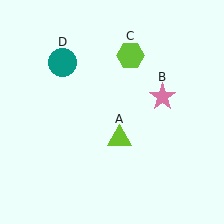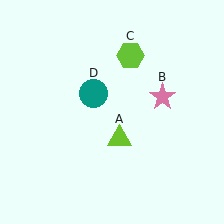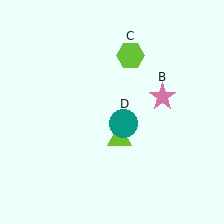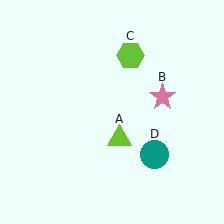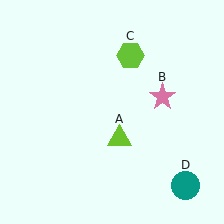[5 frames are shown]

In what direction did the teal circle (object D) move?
The teal circle (object D) moved down and to the right.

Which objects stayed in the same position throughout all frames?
Lime triangle (object A) and pink star (object B) and lime hexagon (object C) remained stationary.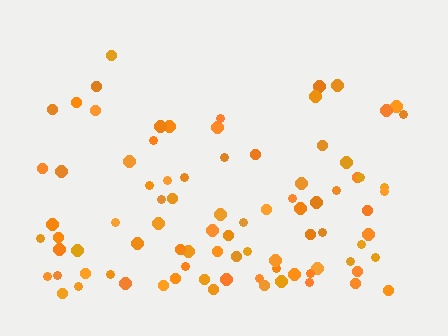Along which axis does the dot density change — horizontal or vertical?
Vertical.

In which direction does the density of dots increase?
From top to bottom, with the bottom side densest.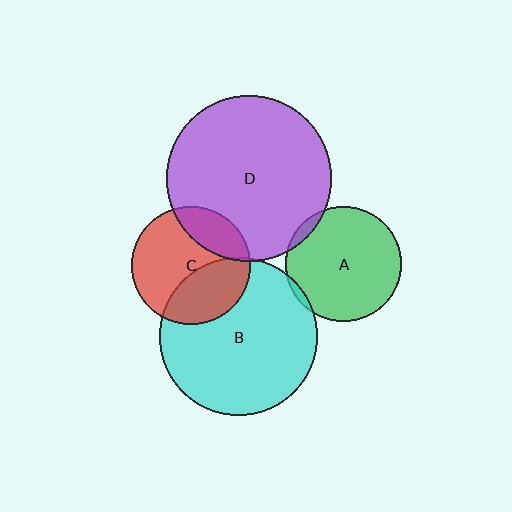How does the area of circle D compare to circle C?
Approximately 2.0 times.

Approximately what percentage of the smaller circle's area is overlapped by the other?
Approximately 5%.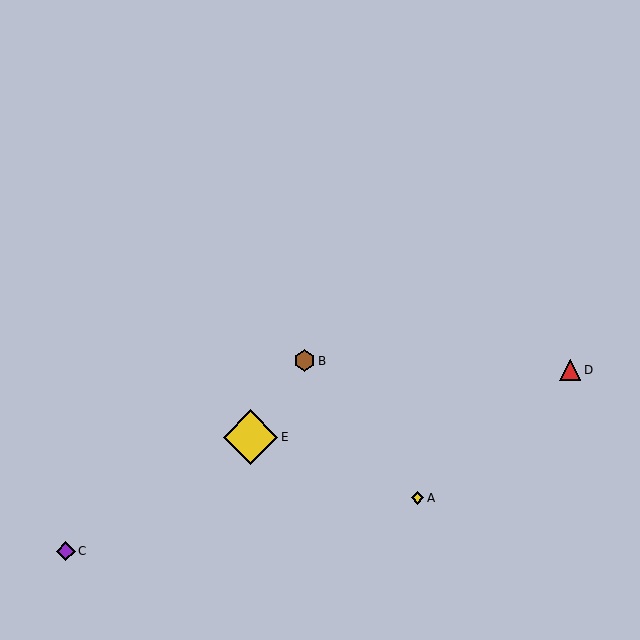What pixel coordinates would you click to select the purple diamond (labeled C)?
Click at (66, 551) to select the purple diamond C.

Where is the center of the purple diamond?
The center of the purple diamond is at (66, 551).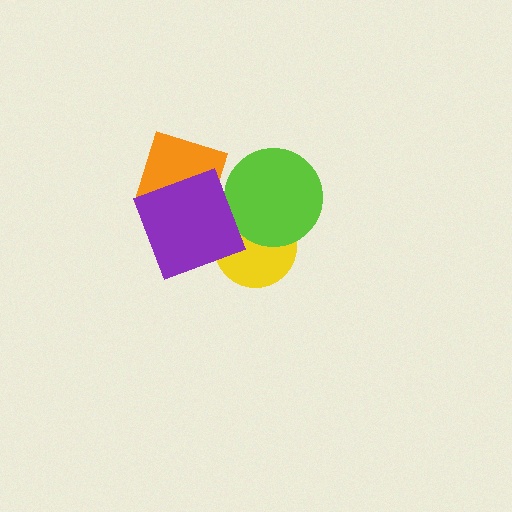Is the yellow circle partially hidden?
Yes, it is partially covered by another shape.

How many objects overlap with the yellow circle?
2 objects overlap with the yellow circle.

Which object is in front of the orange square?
The purple square is in front of the orange square.